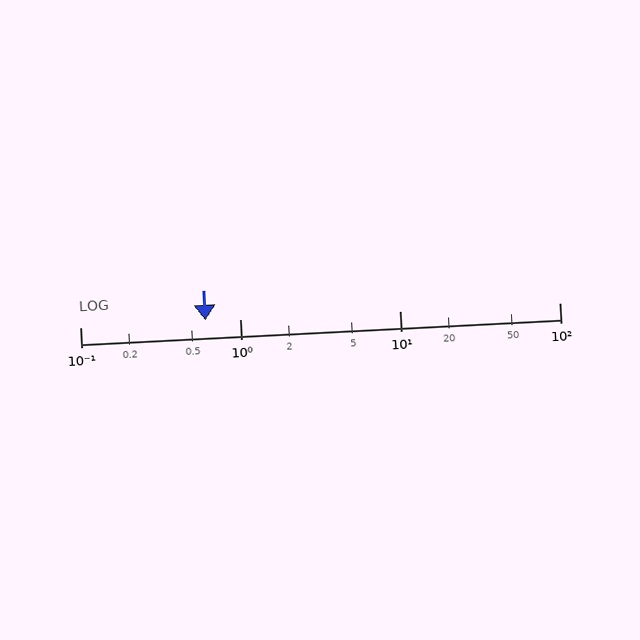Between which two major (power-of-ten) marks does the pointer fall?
The pointer is between 0.1 and 1.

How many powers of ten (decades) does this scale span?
The scale spans 3 decades, from 0.1 to 100.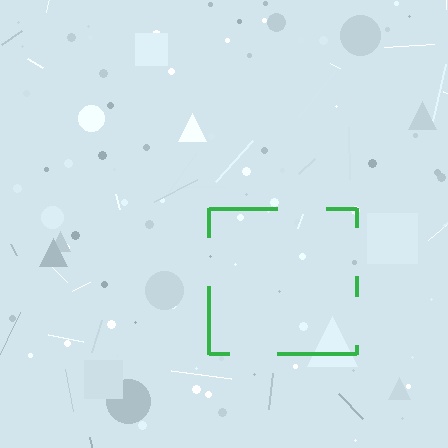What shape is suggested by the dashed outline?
The dashed outline suggests a square.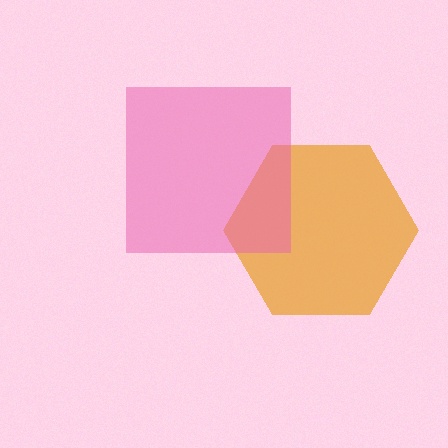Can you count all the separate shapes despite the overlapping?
Yes, there are 2 separate shapes.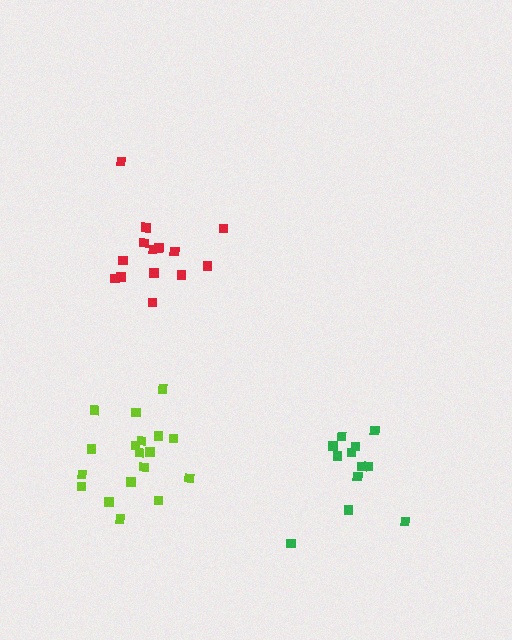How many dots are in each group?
Group 1: 12 dots, Group 2: 18 dots, Group 3: 14 dots (44 total).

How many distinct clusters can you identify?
There are 3 distinct clusters.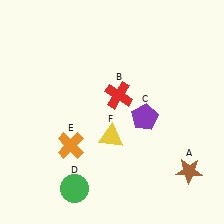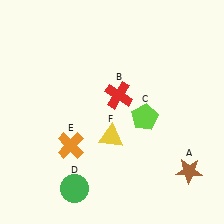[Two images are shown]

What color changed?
The pentagon (C) changed from purple in Image 1 to lime in Image 2.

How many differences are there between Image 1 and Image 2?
There is 1 difference between the two images.